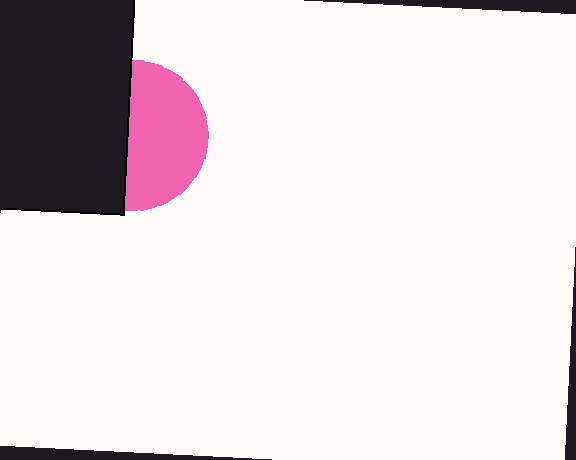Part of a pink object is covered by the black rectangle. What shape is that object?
It is a circle.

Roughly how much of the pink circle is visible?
About half of it is visible (roughly 54%).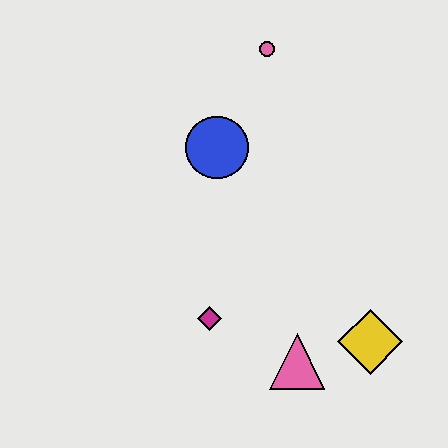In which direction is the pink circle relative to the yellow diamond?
The pink circle is above the yellow diamond.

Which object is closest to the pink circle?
The blue circle is closest to the pink circle.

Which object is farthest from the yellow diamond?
The pink circle is farthest from the yellow diamond.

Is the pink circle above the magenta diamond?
Yes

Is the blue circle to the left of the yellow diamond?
Yes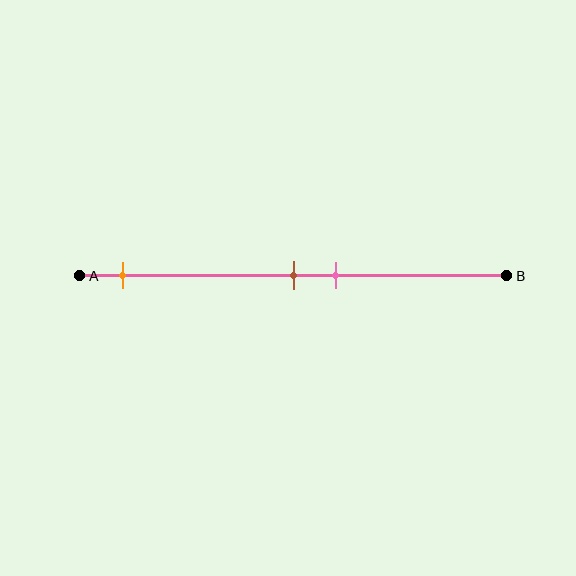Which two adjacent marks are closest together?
The brown and pink marks are the closest adjacent pair.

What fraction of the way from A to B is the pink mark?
The pink mark is approximately 60% (0.6) of the way from A to B.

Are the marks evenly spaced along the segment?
No, the marks are not evenly spaced.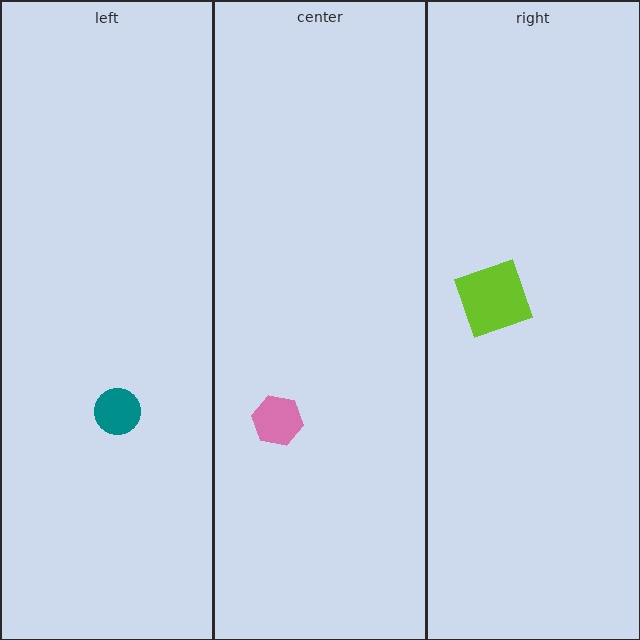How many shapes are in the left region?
1.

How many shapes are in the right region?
1.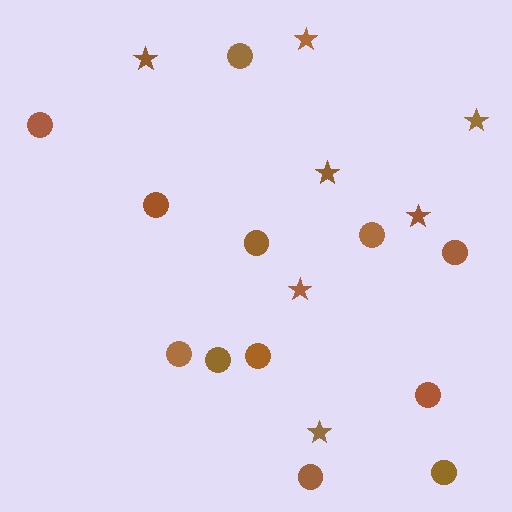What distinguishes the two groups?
There are 2 groups: one group of circles (12) and one group of stars (7).